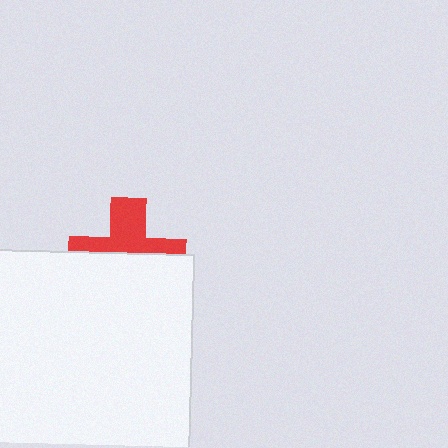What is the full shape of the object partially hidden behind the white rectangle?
The partially hidden object is a red cross.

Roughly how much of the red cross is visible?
About half of it is visible (roughly 45%).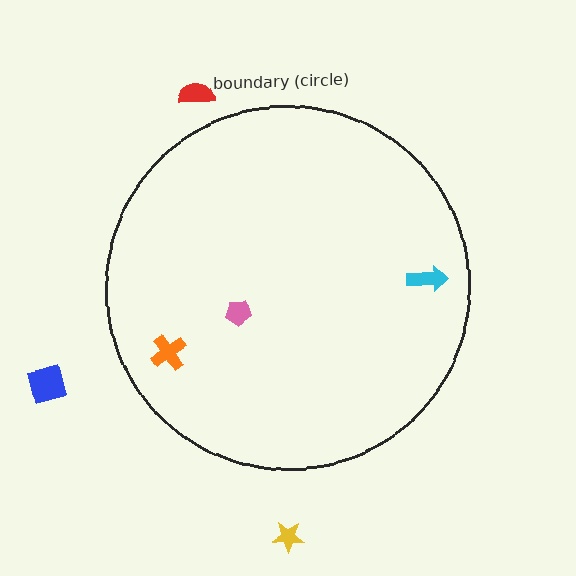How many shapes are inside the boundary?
3 inside, 3 outside.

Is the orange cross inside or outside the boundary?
Inside.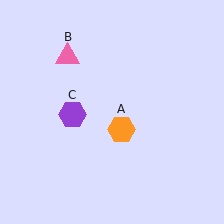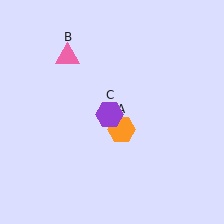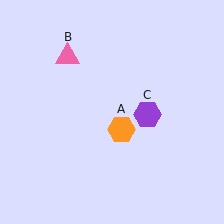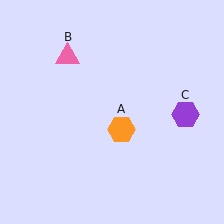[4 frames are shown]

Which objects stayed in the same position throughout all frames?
Orange hexagon (object A) and pink triangle (object B) remained stationary.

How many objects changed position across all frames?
1 object changed position: purple hexagon (object C).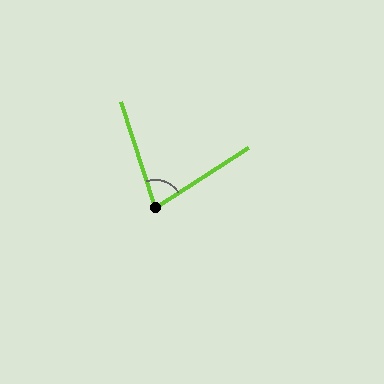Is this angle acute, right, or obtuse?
It is acute.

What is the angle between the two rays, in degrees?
Approximately 76 degrees.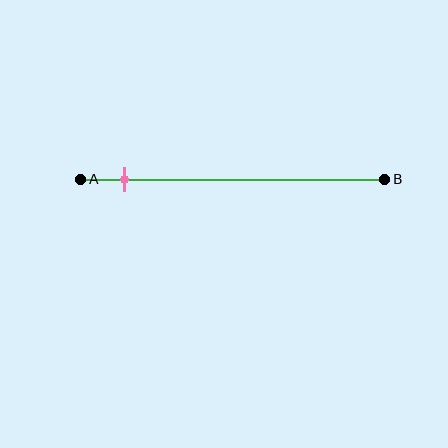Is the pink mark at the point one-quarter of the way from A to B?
No, the mark is at about 15% from A, not at the 25% one-quarter point.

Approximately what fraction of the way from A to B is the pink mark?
The pink mark is approximately 15% of the way from A to B.